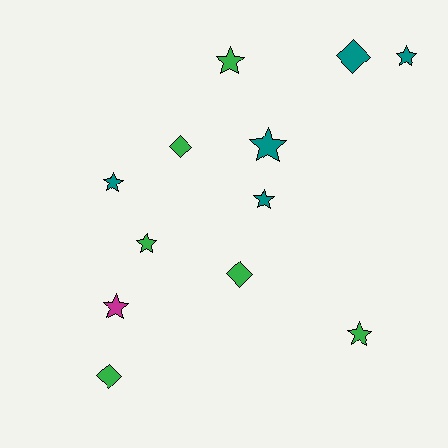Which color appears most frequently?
Green, with 6 objects.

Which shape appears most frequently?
Star, with 8 objects.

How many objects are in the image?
There are 12 objects.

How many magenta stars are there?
There is 1 magenta star.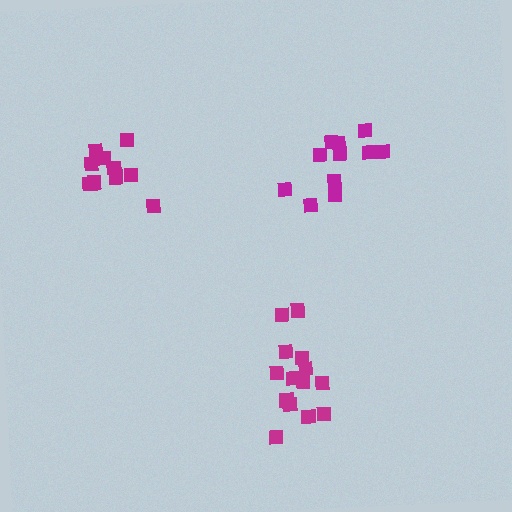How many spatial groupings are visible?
There are 3 spatial groupings.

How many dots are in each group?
Group 1: 11 dots, Group 2: 10 dots, Group 3: 14 dots (35 total).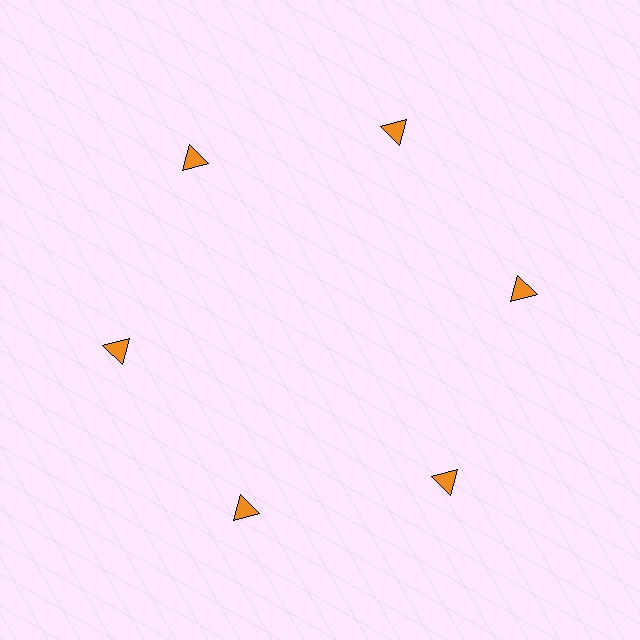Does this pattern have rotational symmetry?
Yes, this pattern has 6-fold rotational symmetry. It looks the same after rotating 60 degrees around the center.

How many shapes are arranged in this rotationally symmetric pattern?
There are 6 shapes, arranged in 6 groups of 1.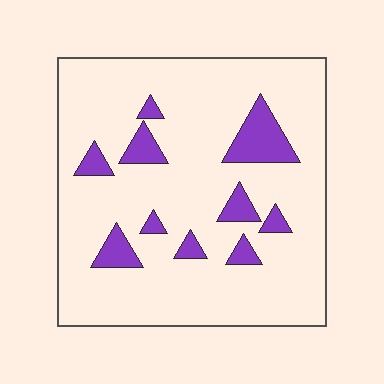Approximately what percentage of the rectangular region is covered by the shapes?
Approximately 15%.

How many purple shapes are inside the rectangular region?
10.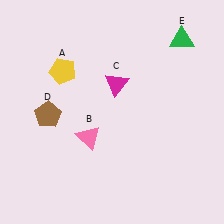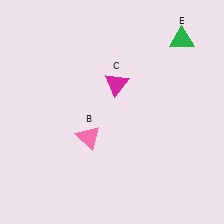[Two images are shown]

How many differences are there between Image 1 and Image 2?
There are 2 differences between the two images.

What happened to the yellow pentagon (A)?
The yellow pentagon (A) was removed in Image 2. It was in the top-left area of Image 1.